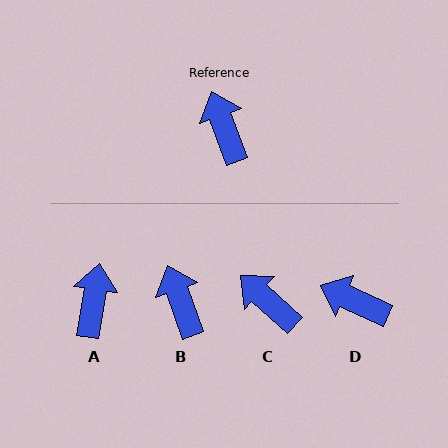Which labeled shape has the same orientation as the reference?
B.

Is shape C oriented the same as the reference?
No, it is off by about 27 degrees.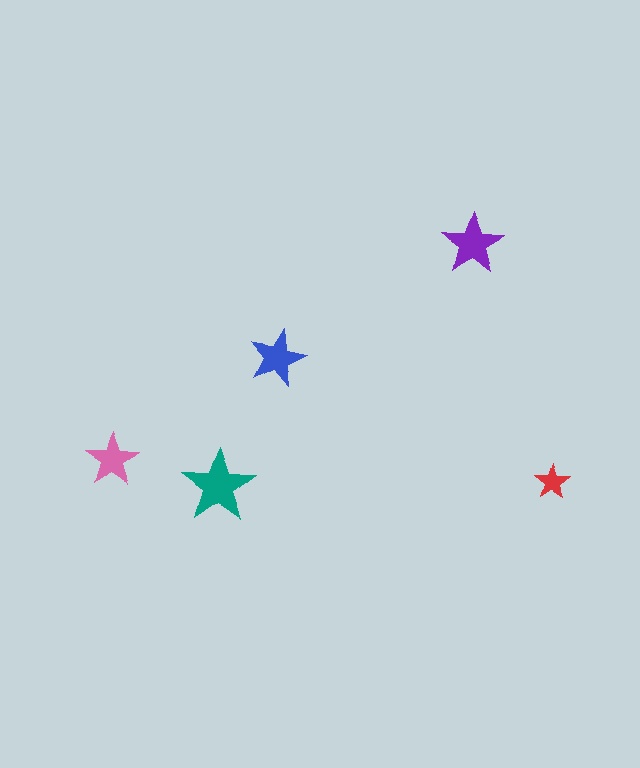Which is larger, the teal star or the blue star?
The teal one.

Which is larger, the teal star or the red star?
The teal one.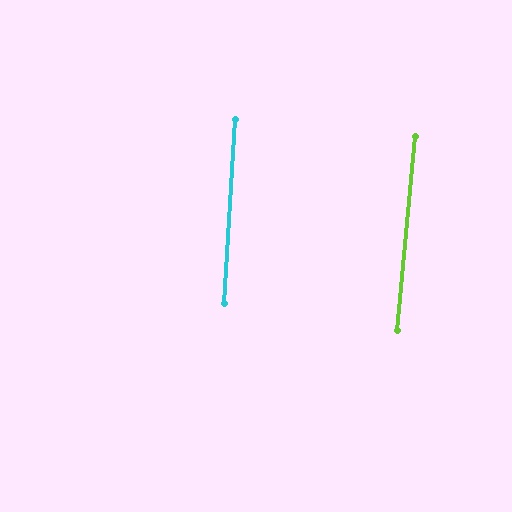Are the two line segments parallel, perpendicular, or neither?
Parallel — their directions differ by only 1.8°.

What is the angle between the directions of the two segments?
Approximately 2 degrees.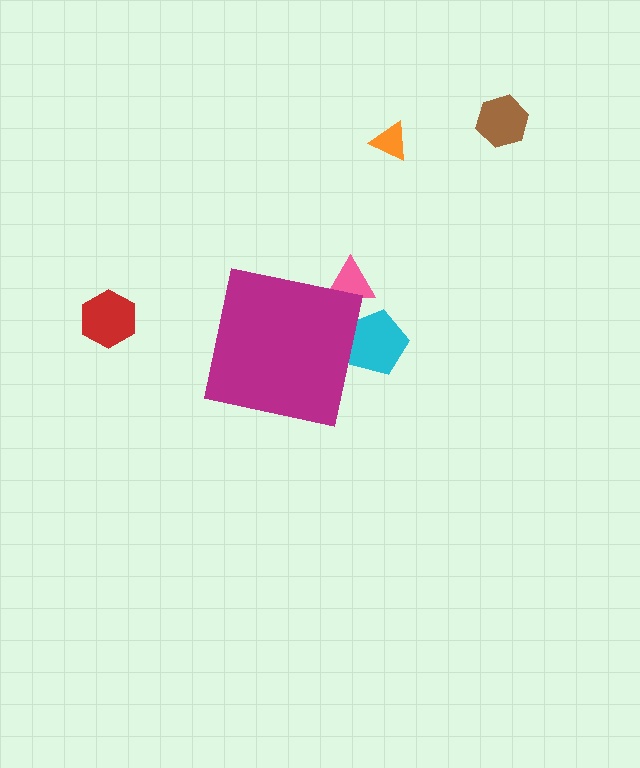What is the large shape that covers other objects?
A magenta square.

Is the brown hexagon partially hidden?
No, the brown hexagon is fully visible.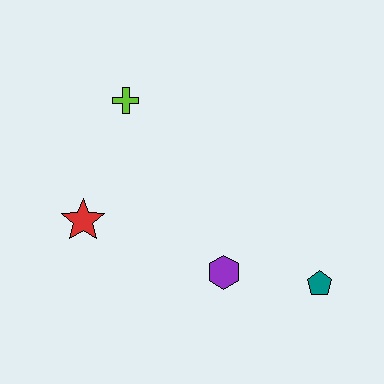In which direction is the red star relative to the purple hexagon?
The red star is to the left of the purple hexagon.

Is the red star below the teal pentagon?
No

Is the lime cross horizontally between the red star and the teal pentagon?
Yes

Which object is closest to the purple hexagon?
The teal pentagon is closest to the purple hexagon.